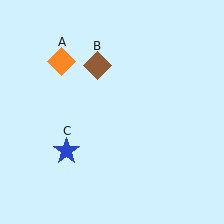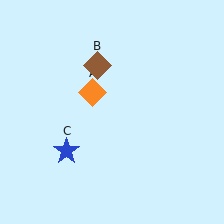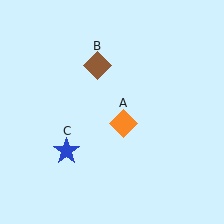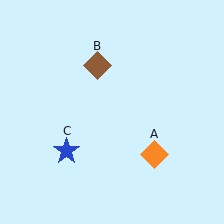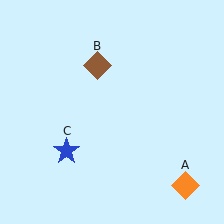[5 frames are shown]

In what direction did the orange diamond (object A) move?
The orange diamond (object A) moved down and to the right.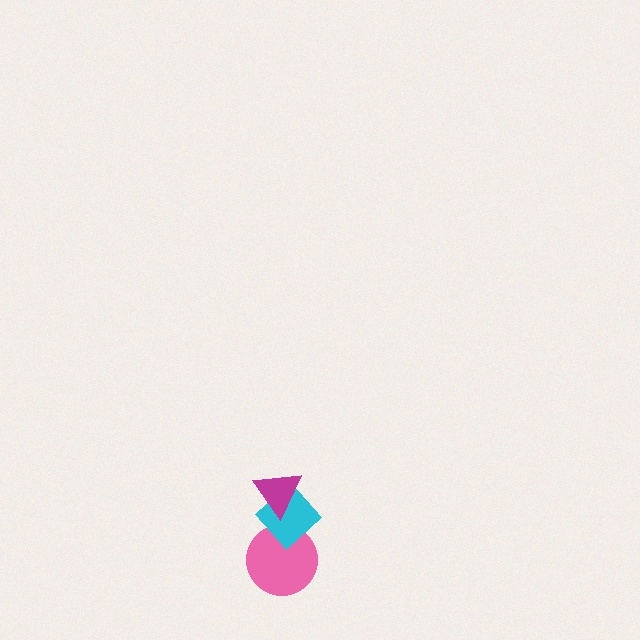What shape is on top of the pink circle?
The cyan diamond is on top of the pink circle.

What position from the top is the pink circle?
The pink circle is 3rd from the top.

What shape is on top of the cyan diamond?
The magenta triangle is on top of the cyan diamond.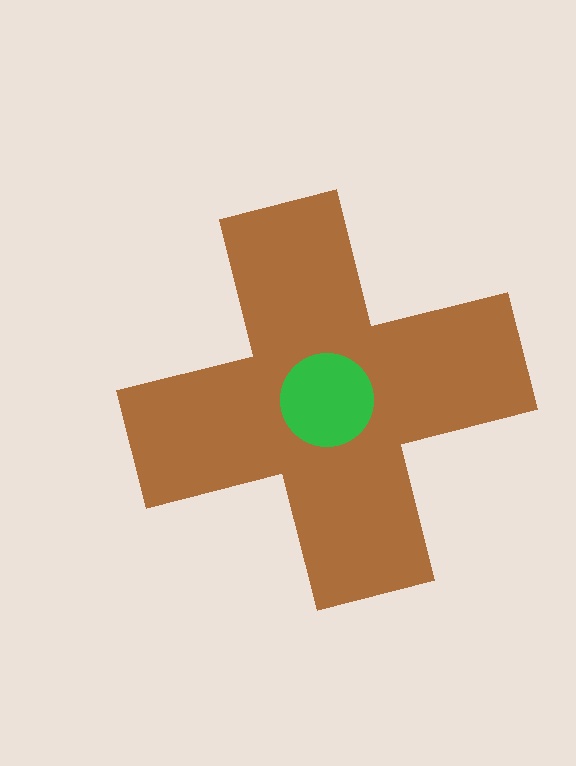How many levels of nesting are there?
2.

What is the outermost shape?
The brown cross.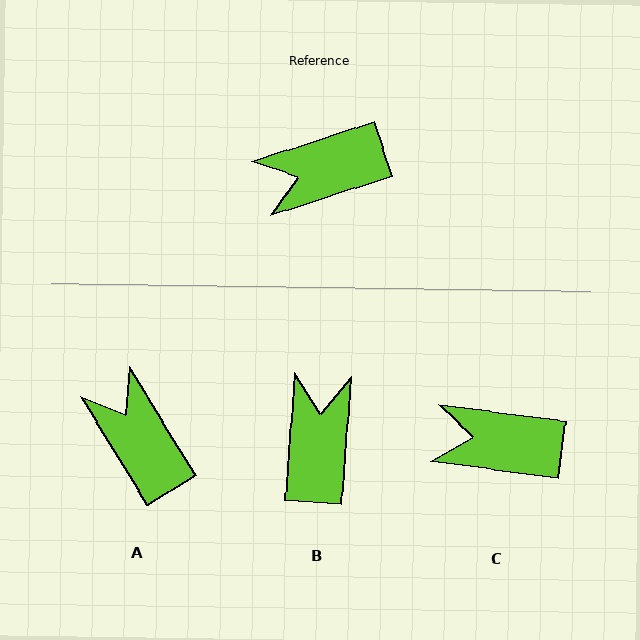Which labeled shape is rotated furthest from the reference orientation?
B, about 112 degrees away.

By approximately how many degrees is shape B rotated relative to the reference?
Approximately 112 degrees clockwise.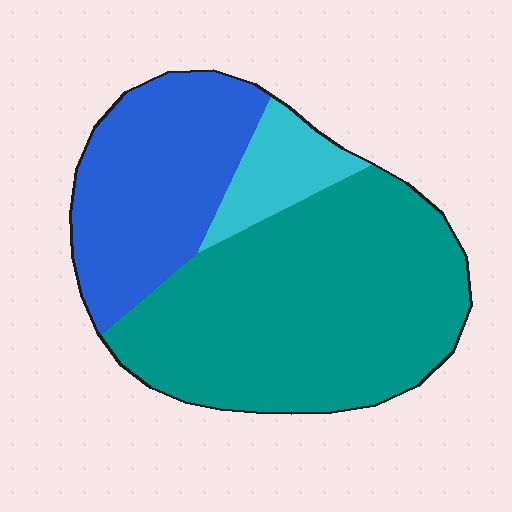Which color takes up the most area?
Teal, at roughly 60%.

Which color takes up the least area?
Cyan, at roughly 10%.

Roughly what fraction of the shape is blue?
Blue takes up between a quarter and a half of the shape.